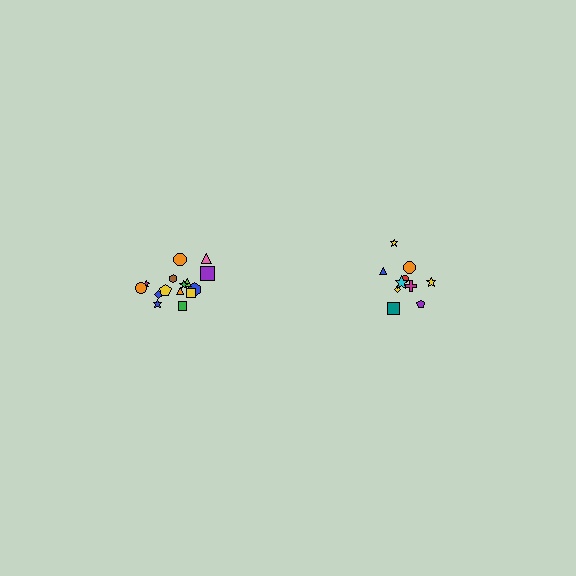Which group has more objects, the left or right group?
The left group.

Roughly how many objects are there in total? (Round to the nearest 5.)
Roughly 25 objects in total.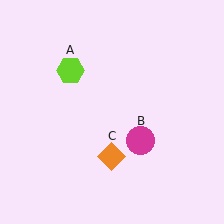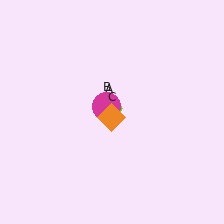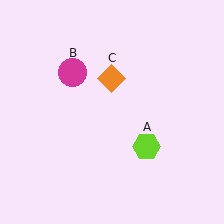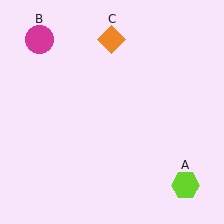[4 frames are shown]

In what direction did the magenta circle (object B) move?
The magenta circle (object B) moved up and to the left.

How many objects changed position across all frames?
3 objects changed position: lime hexagon (object A), magenta circle (object B), orange diamond (object C).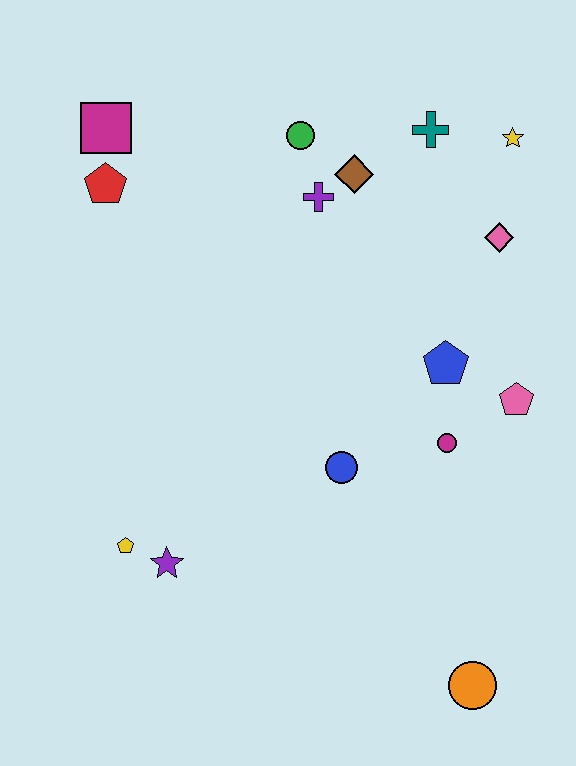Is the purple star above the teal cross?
No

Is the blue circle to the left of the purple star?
No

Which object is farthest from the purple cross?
The orange circle is farthest from the purple cross.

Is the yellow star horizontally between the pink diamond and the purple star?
No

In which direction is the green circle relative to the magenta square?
The green circle is to the right of the magenta square.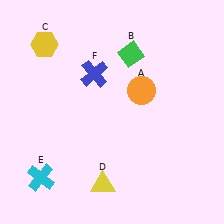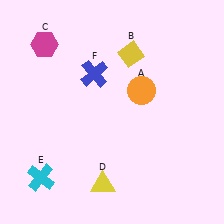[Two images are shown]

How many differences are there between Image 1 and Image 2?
There are 2 differences between the two images.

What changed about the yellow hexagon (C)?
In Image 1, C is yellow. In Image 2, it changed to magenta.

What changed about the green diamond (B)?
In Image 1, B is green. In Image 2, it changed to yellow.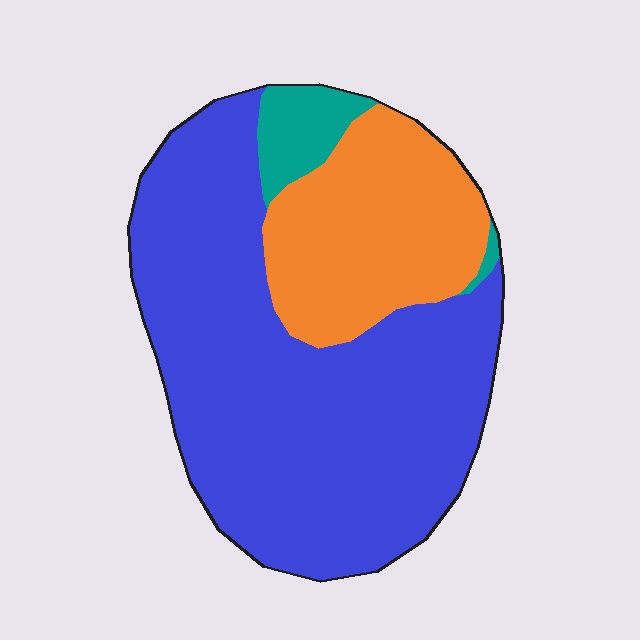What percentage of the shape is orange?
Orange takes up about one quarter (1/4) of the shape.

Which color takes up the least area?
Teal, at roughly 5%.